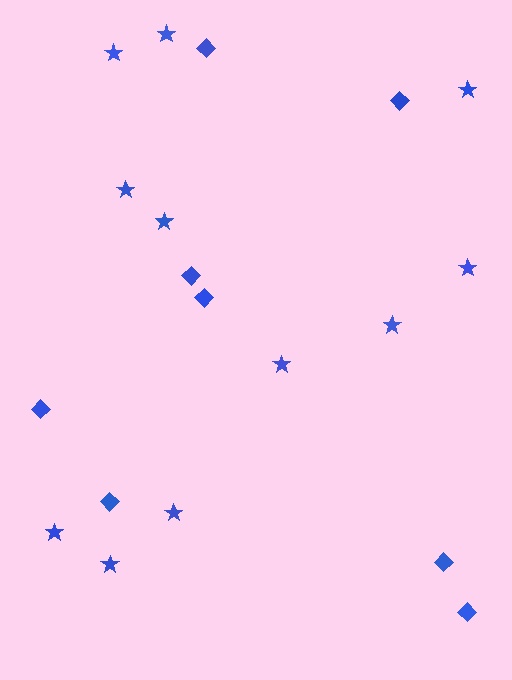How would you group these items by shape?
There are 2 groups: one group of stars (11) and one group of diamonds (8).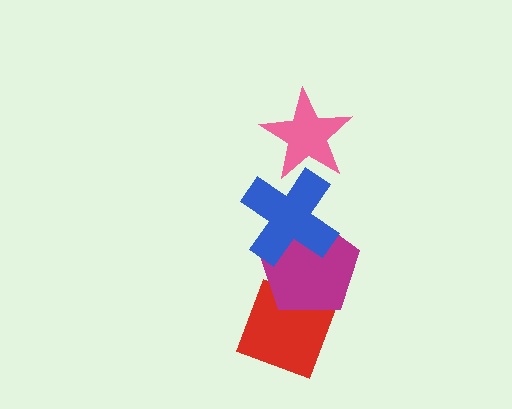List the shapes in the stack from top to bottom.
From top to bottom: the pink star, the blue cross, the magenta pentagon, the red diamond.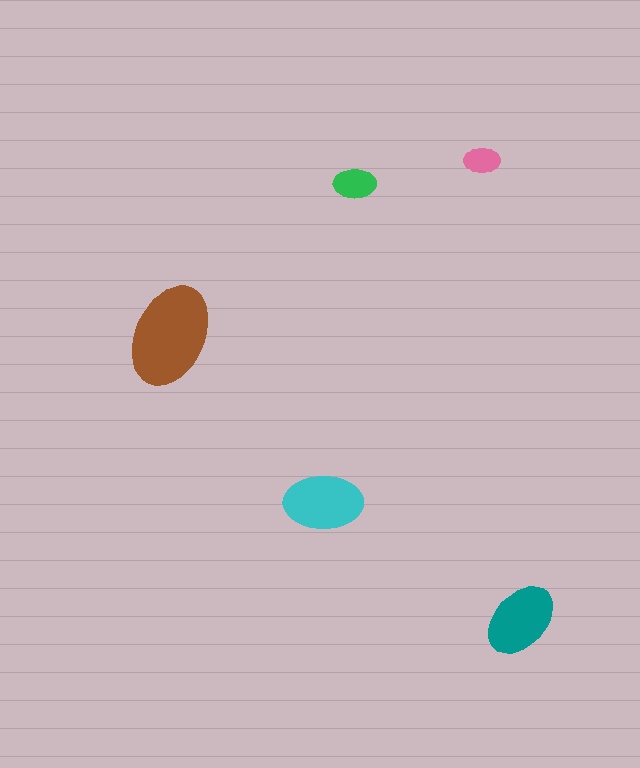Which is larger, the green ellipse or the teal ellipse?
The teal one.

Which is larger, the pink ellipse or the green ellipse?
The green one.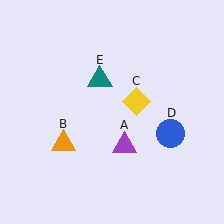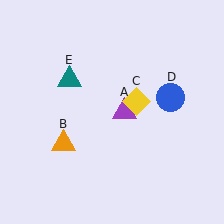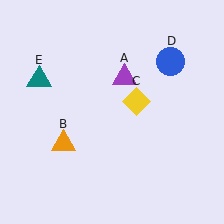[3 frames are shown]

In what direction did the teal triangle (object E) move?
The teal triangle (object E) moved left.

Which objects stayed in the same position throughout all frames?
Orange triangle (object B) and yellow diamond (object C) remained stationary.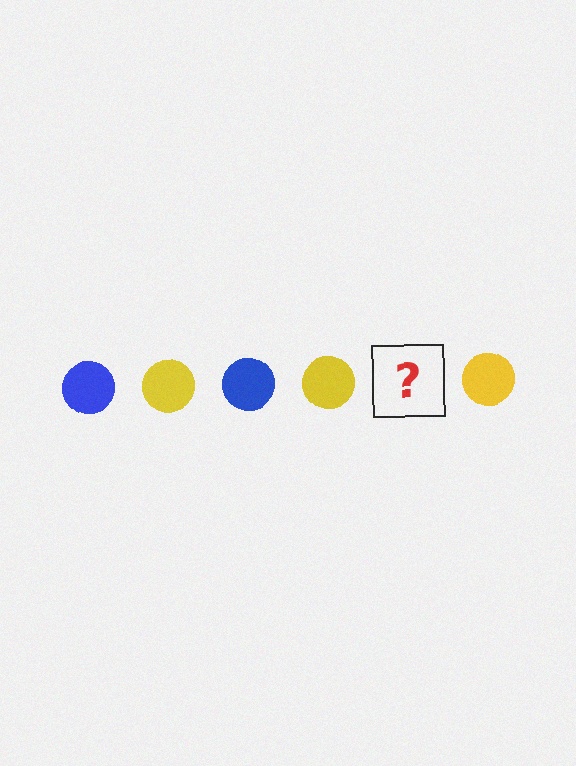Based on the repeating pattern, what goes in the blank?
The blank should be a blue circle.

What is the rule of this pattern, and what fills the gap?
The rule is that the pattern cycles through blue, yellow circles. The gap should be filled with a blue circle.